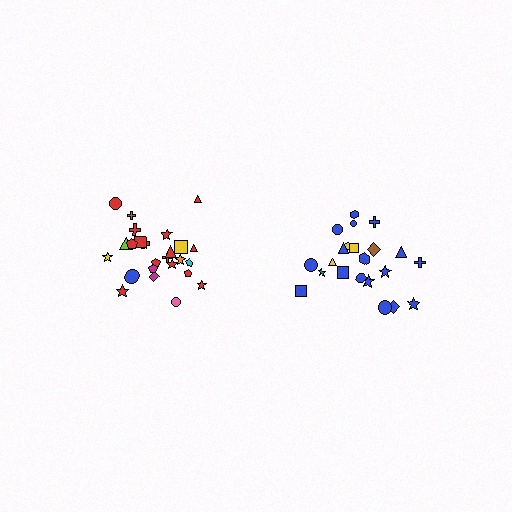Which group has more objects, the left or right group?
The left group.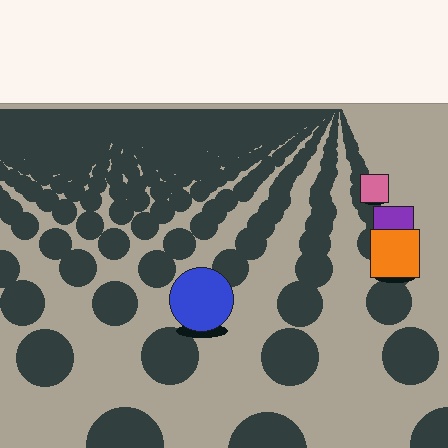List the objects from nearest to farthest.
From nearest to farthest: the blue circle, the orange square, the purple square, the pink square.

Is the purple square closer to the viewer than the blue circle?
No. The blue circle is closer — you can tell from the texture gradient: the ground texture is coarser near it.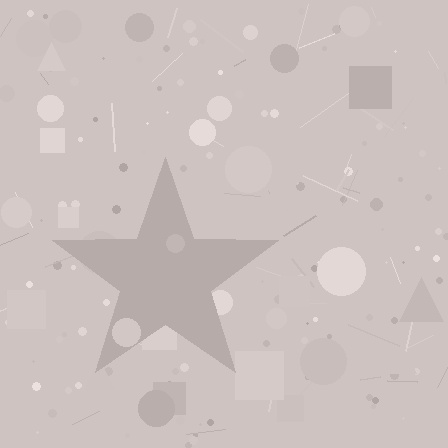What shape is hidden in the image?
A star is hidden in the image.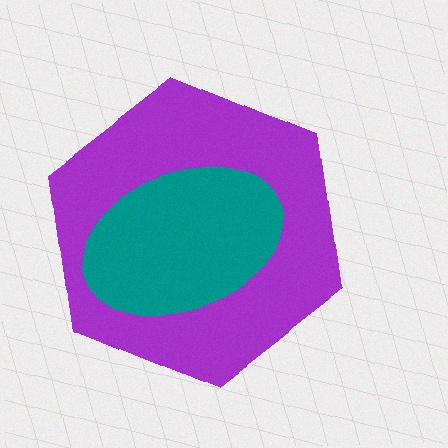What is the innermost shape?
The teal ellipse.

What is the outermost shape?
The purple hexagon.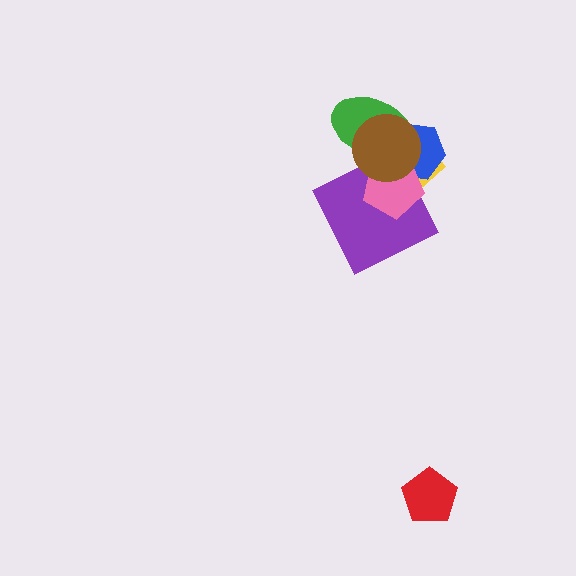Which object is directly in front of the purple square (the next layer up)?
The pink pentagon is directly in front of the purple square.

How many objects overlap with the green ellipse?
4 objects overlap with the green ellipse.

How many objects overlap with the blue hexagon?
4 objects overlap with the blue hexagon.